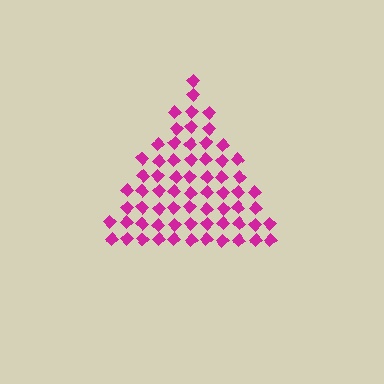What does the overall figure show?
The overall figure shows a triangle.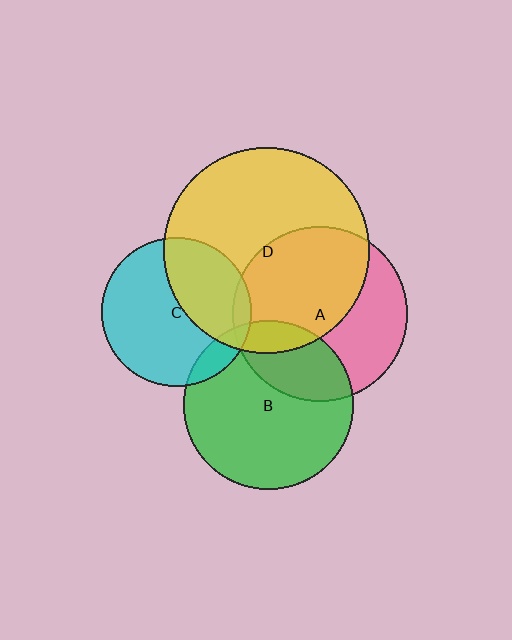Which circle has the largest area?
Circle D (yellow).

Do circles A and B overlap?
Yes.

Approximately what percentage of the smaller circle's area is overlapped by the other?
Approximately 30%.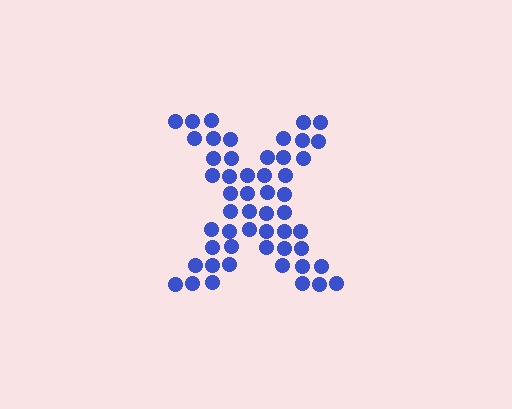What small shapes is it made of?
It is made of small circles.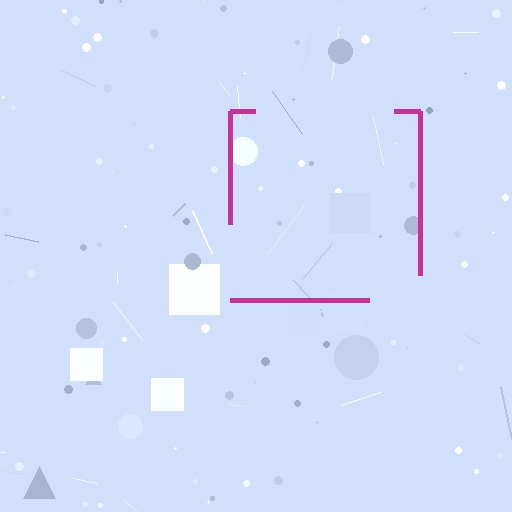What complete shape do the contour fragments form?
The contour fragments form a square.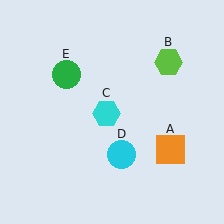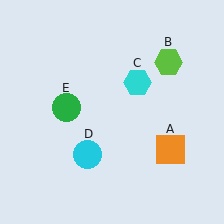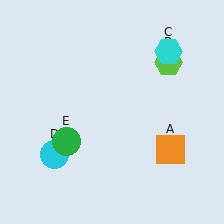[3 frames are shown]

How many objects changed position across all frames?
3 objects changed position: cyan hexagon (object C), cyan circle (object D), green circle (object E).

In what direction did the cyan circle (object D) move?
The cyan circle (object D) moved left.